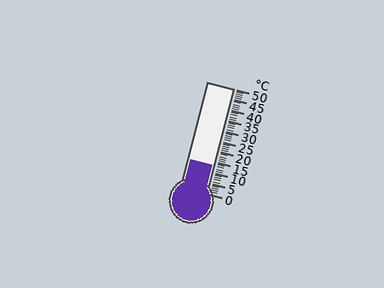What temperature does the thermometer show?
The thermometer shows approximately 13°C.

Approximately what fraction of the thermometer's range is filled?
The thermometer is filled to approximately 25% of its range.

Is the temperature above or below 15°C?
The temperature is below 15°C.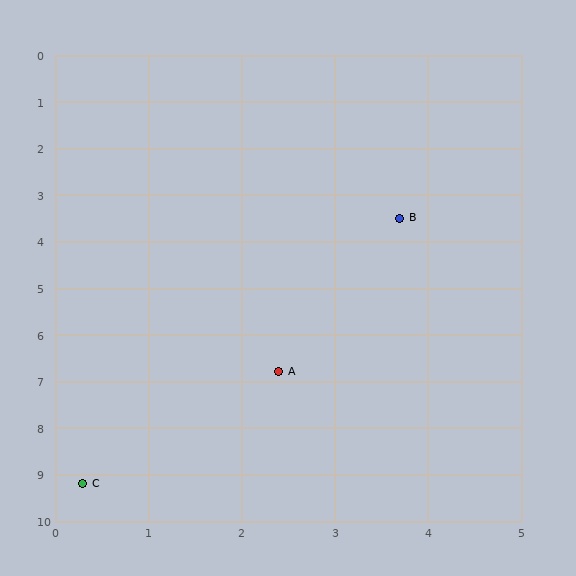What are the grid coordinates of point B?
Point B is at approximately (3.7, 3.5).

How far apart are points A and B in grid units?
Points A and B are about 3.5 grid units apart.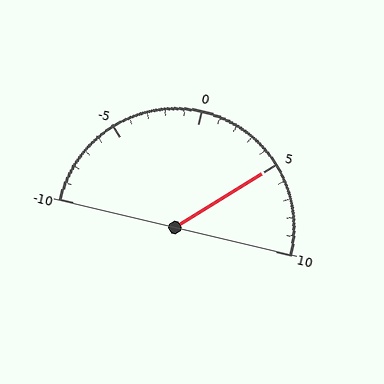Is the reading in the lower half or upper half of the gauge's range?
The reading is in the upper half of the range (-10 to 10).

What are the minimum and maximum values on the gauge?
The gauge ranges from -10 to 10.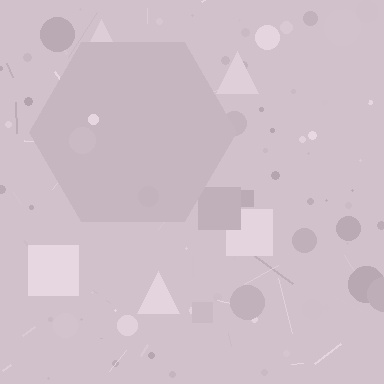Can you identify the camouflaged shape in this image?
The camouflaged shape is a hexagon.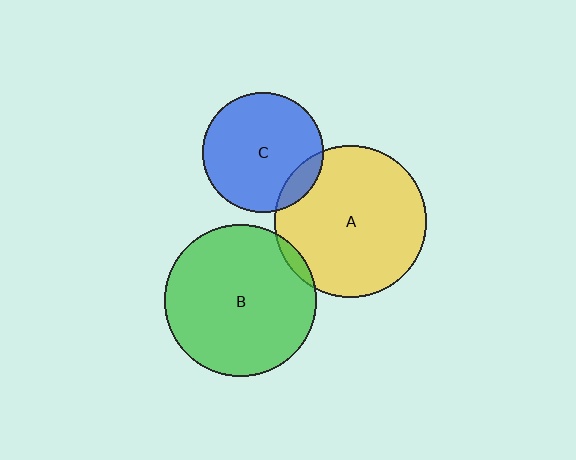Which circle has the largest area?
Circle B (green).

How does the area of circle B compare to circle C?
Approximately 1.6 times.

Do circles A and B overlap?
Yes.